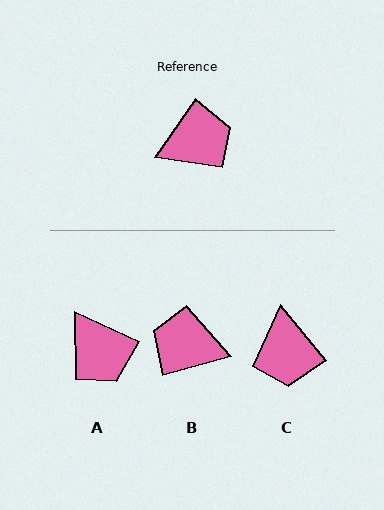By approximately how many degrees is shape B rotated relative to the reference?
Approximately 140 degrees counter-clockwise.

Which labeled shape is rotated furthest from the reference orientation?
B, about 140 degrees away.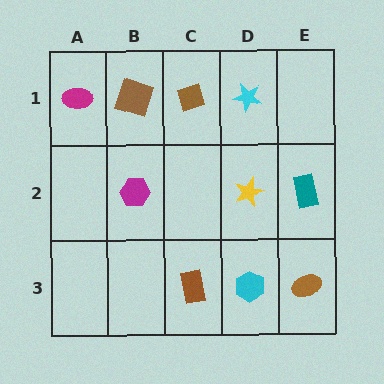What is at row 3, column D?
A cyan hexagon.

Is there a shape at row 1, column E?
No, that cell is empty.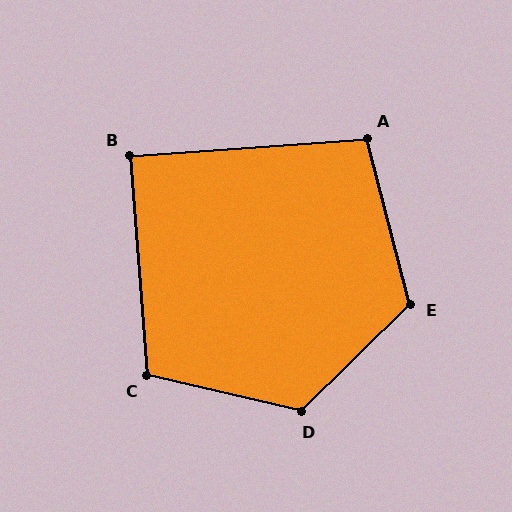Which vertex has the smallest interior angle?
B, at approximately 90 degrees.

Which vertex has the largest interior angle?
D, at approximately 122 degrees.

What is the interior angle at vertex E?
Approximately 120 degrees (obtuse).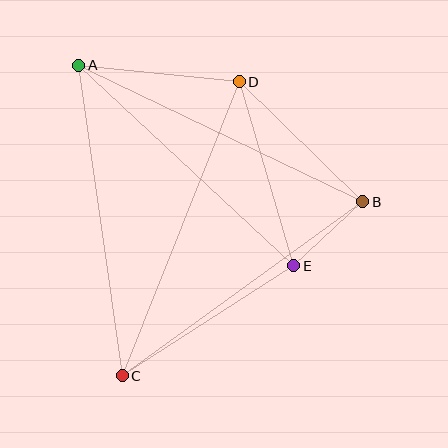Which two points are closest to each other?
Points B and E are closest to each other.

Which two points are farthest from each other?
Points C and D are farthest from each other.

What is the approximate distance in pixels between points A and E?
The distance between A and E is approximately 294 pixels.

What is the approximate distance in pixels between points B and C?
The distance between B and C is approximately 297 pixels.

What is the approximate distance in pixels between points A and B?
The distance between A and B is approximately 315 pixels.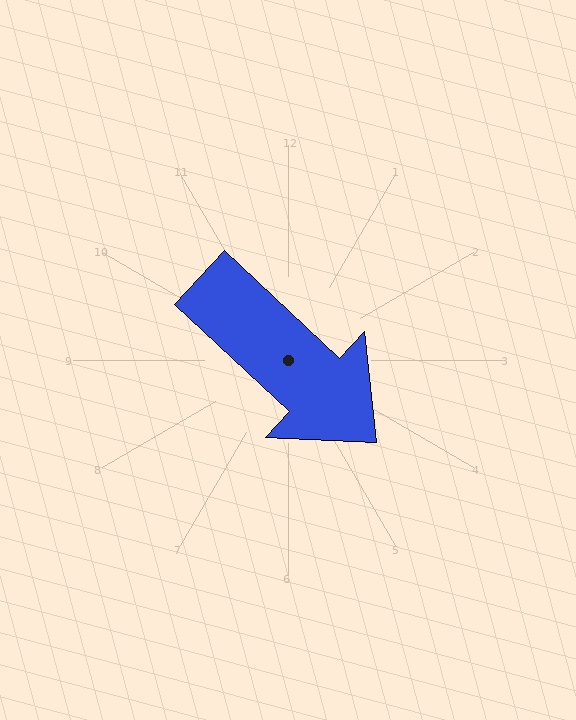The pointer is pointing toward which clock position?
Roughly 4 o'clock.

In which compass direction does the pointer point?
Southeast.